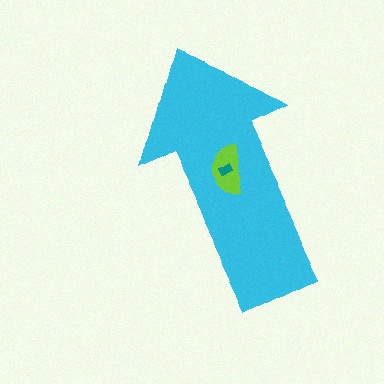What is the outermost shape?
The cyan arrow.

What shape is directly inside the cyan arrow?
The lime semicircle.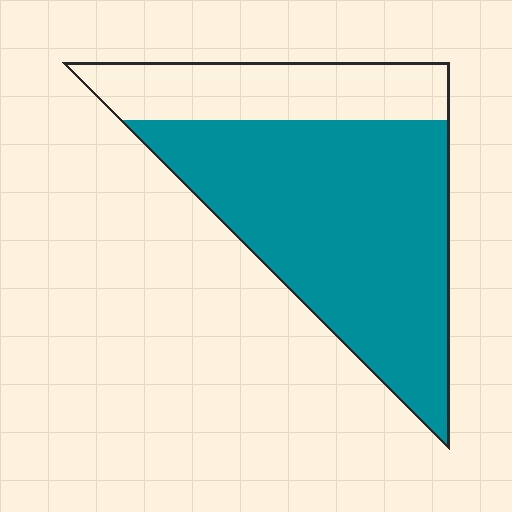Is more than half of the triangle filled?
Yes.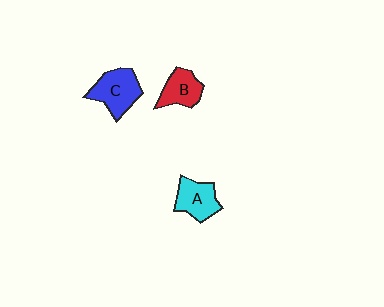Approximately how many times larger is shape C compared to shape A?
Approximately 1.2 times.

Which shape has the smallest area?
Shape B (red).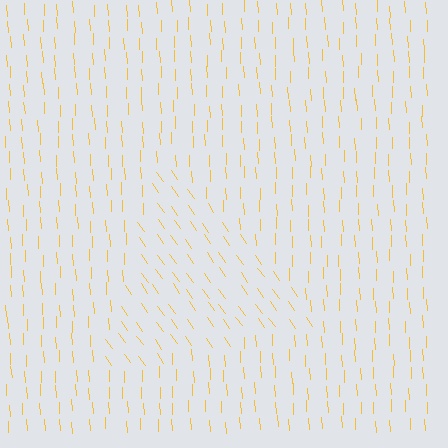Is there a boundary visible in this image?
Yes, there is a texture boundary formed by a change in line orientation.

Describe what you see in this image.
The image is filled with small yellow line segments. A triangle region in the image has lines oriented differently from the surrounding lines, creating a visible texture boundary.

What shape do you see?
I see a triangle.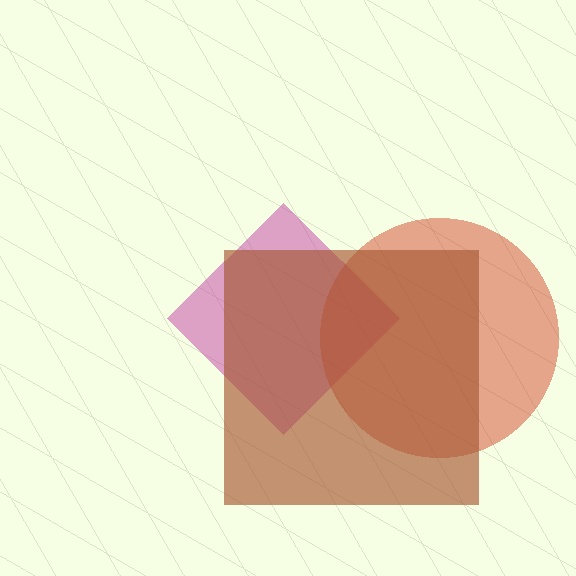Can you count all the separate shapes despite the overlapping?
Yes, there are 3 separate shapes.